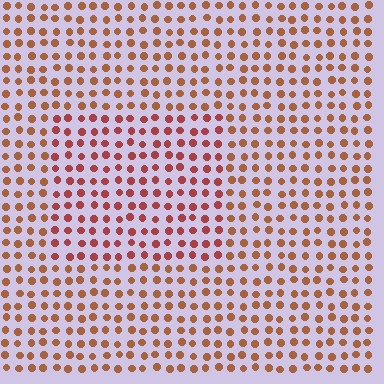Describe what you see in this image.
The image is filled with small brown elements in a uniform arrangement. A rectangle-shaped region is visible where the elements are tinted to a slightly different hue, forming a subtle color boundary.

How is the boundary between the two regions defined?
The boundary is defined purely by a slight shift in hue (about 25 degrees). Spacing, size, and orientation are identical on both sides.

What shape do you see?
I see a rectangle.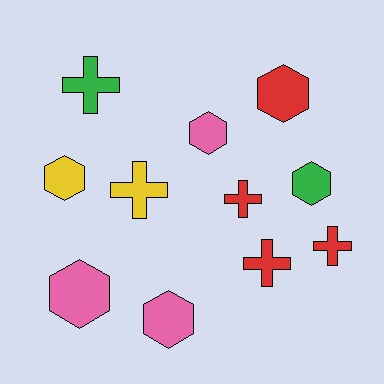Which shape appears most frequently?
Hexagon, with 6 objects.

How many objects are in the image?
There are 11 objects.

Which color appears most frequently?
Red, with 4 objects.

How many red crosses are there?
There are 3 red crosses.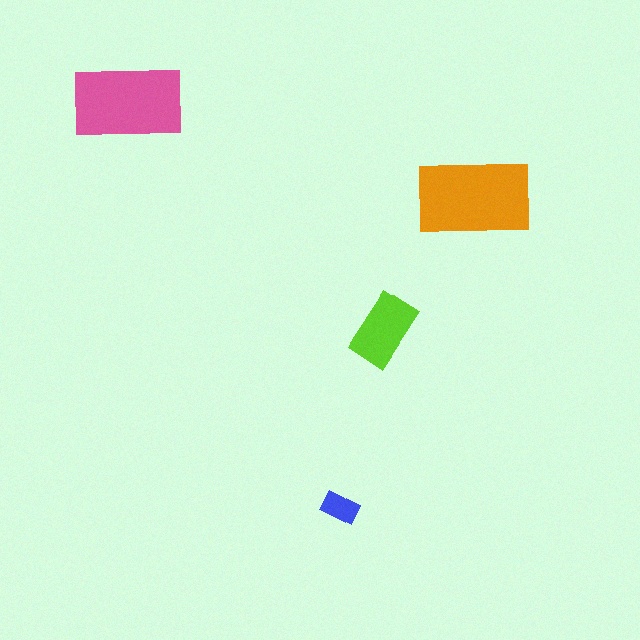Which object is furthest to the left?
The pink rectangle is leftmost.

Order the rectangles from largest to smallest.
the orange one, the pink one, the lime one, the blue one.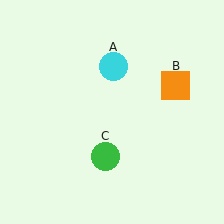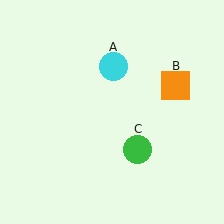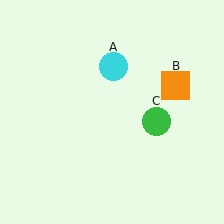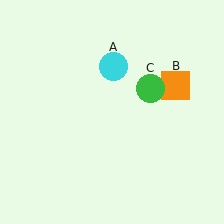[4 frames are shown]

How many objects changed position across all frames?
1 object changed position: green circle (object C).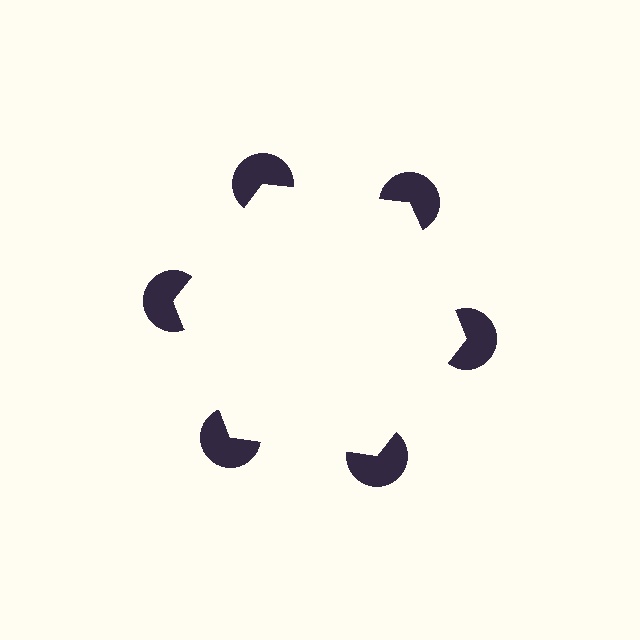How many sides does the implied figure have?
6 sides.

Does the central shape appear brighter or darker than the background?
It typically appears slightly brighter than the background, even though no actual brightness change is drawn.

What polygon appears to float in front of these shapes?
An illusory hexagon — its edges are inferred from the aligned wedge cuts in the pac-man discs, not physically drawn.